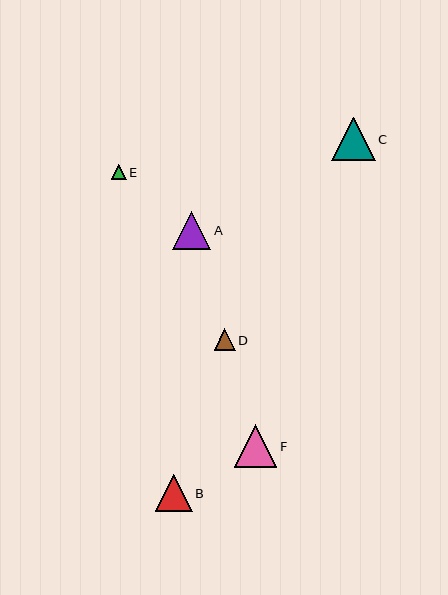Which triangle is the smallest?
Triangle E is the smallest with a size of approximately 15 pixels.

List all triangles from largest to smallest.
From largest to smallest: C, F, A, B, D, E.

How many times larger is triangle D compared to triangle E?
Triangle D is approximately 1.4 times the size of triangle E.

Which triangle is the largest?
Triangle C is the largest with a size of approximately 43 pixels.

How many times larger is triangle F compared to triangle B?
Triangle F is approximately 1.1 times the size of triangle B.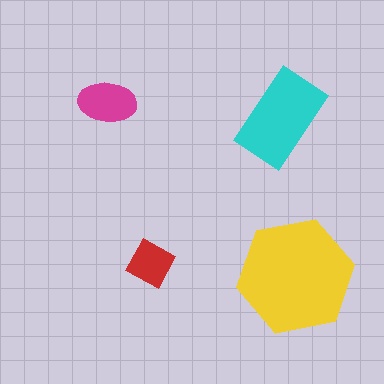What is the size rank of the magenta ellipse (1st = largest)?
3rd.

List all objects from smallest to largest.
The red diamond, the magenta ellipse, the cyan rectangle, the yellow hexagon.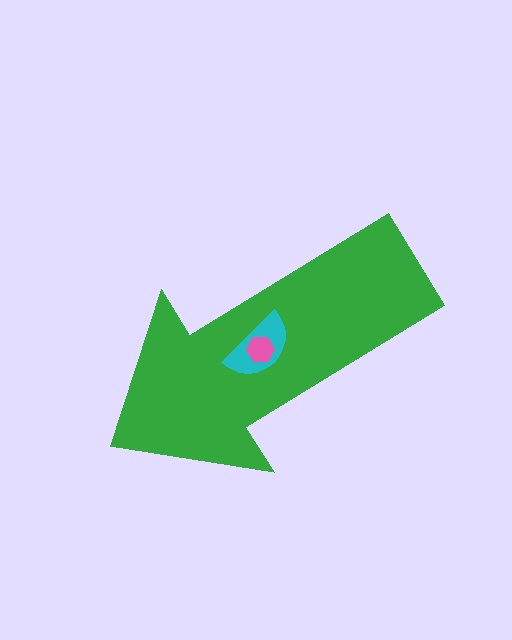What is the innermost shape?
The pink hexagon.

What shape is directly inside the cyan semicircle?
The pink hexagon.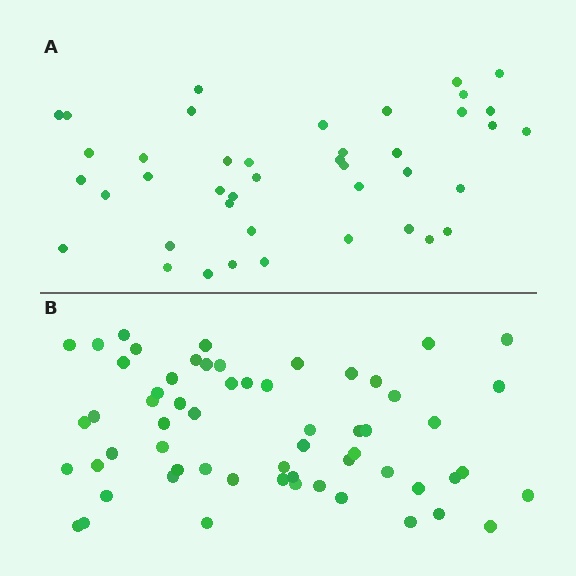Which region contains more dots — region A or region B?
Region B (the bottom region) has more dots.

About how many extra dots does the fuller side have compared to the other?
Region B has approximately 20 more dots than region A.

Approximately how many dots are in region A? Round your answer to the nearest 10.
About 40 dots. (The exact count is 42, which rounds to 40.)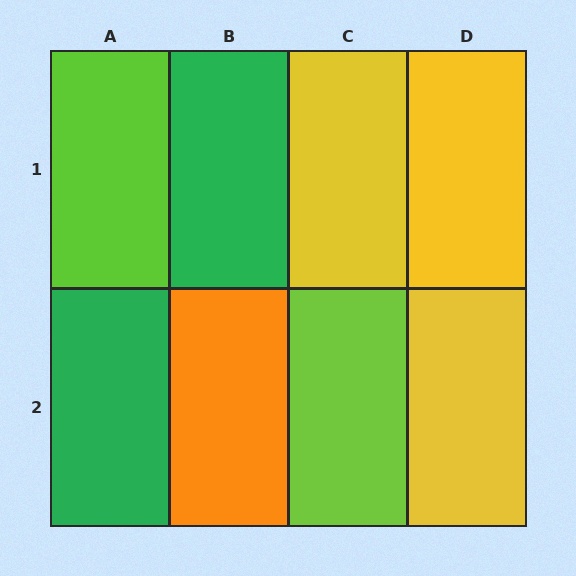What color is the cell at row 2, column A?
Green.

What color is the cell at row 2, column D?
Yellow.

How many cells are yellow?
3 cells are yellow.